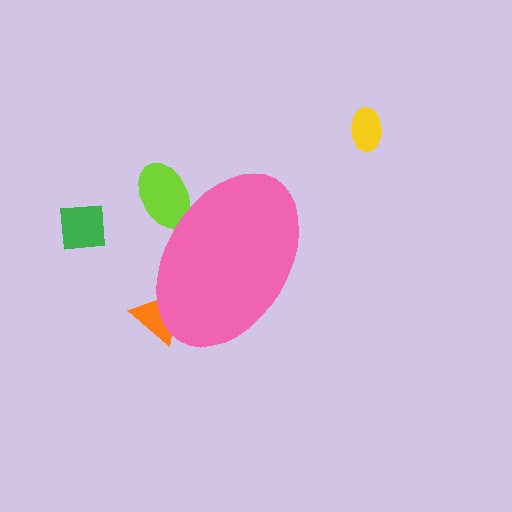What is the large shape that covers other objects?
A pink ellipse.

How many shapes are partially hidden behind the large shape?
2 shapes are partially hidden.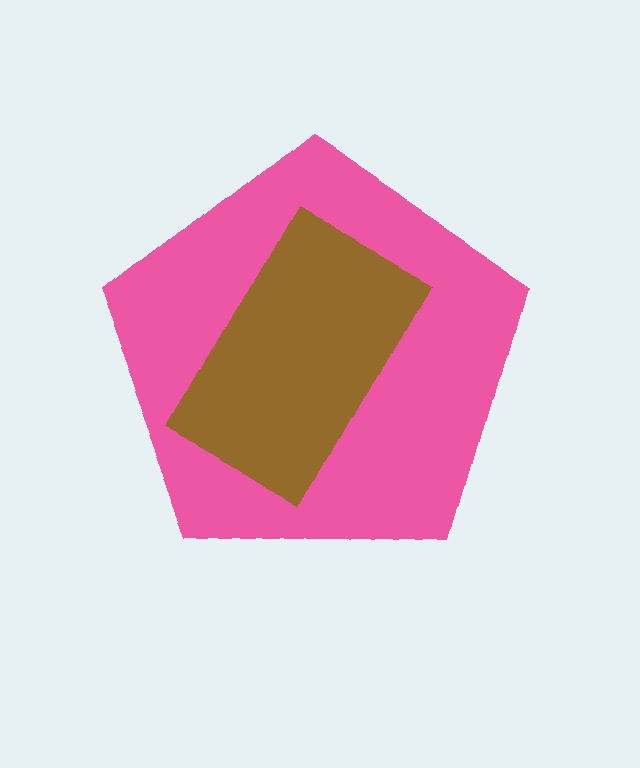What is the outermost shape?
The pink pentagon.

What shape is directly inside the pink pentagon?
The brown rectangle.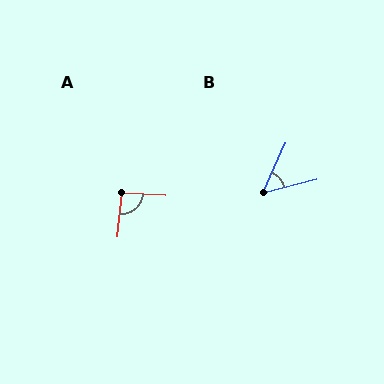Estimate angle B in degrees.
Approximately 52 degrees.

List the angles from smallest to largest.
B (52°), A (93°).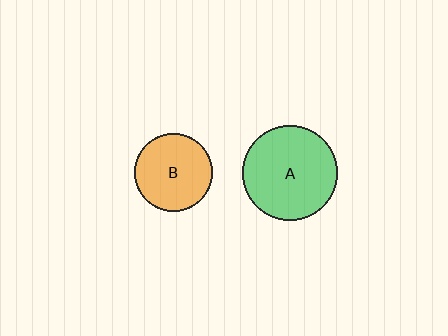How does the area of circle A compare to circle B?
Approximately 1.5 times.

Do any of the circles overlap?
No, none of the circles overlap.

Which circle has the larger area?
Circle A (green).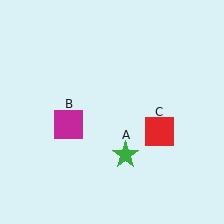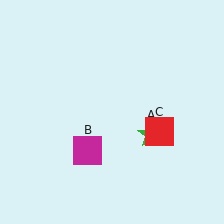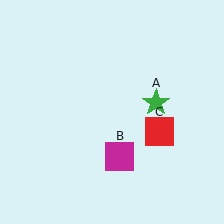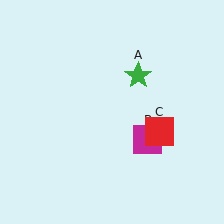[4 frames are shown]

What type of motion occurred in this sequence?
The green star (object A), magenta square (object B) rotated counterclockwise around the center of the scene.